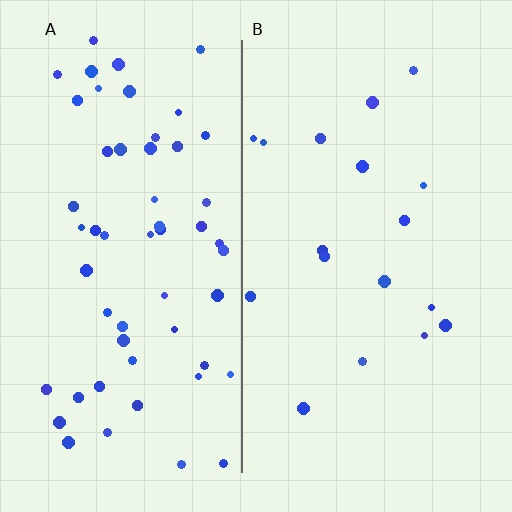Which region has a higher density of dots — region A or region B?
A (the left).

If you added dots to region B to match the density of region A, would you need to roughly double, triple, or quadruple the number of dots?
Approximately triple.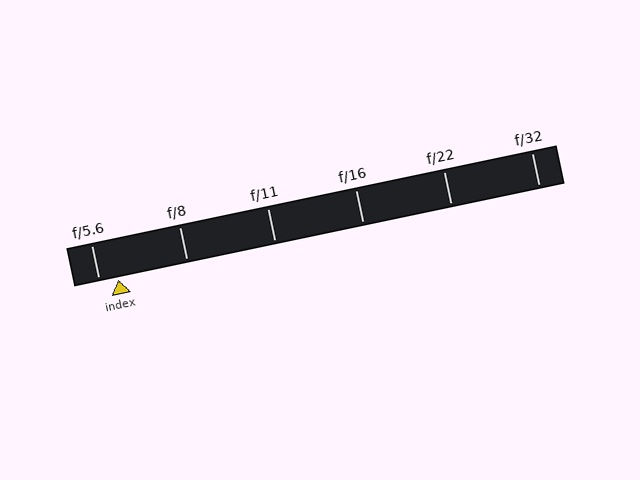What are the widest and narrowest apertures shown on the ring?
The widest aperture shown is f/5.6 and the narrowest is f/32.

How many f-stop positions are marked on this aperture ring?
There are 6 f-stop positions marked.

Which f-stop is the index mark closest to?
The index mark is closest to f/5.6.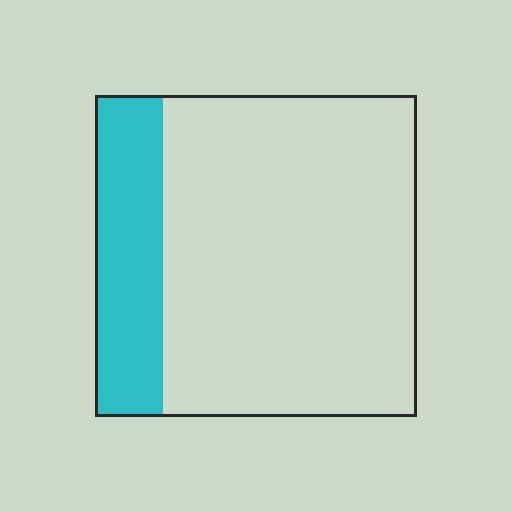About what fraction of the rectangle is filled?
About one fifth (1/5).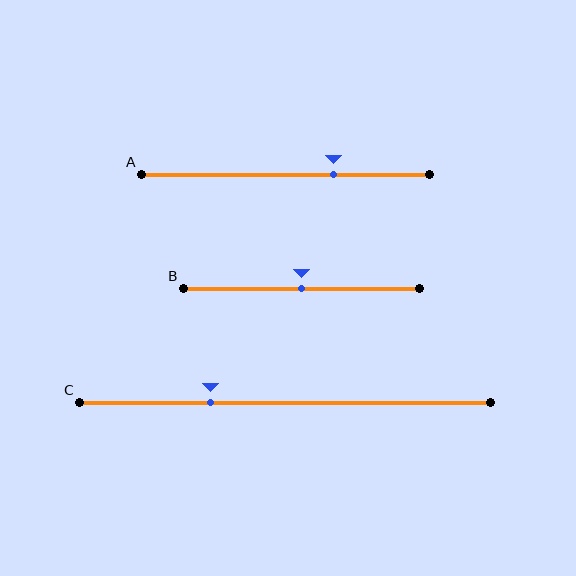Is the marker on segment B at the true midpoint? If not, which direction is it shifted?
Yes, the marker on segment B is at the true midpoint.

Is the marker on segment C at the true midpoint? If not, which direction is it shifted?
No, the marker on segment C is shifted to the left by about 18% of the segment length.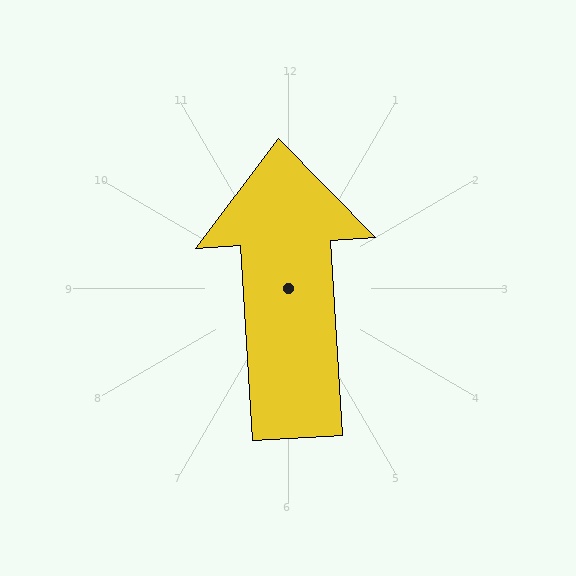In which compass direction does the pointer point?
North.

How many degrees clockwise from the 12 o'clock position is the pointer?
Approximately 357 degrees.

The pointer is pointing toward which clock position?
Roughly 12 o'clock.